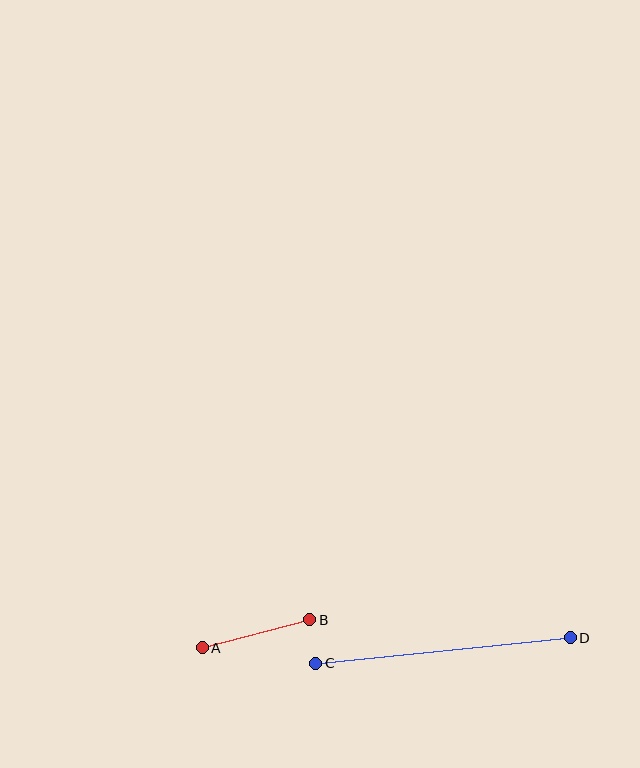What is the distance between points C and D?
The distance is approximately 256 pixels.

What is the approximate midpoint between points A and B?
The midpoint is at approximately (256, 634) pixels.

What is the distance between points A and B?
The distance is approximately 111 pixels.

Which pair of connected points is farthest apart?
Points C and D are farthest apart.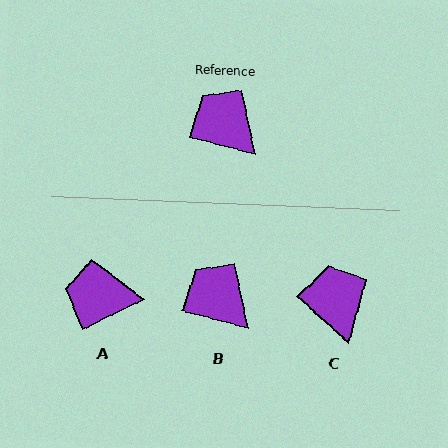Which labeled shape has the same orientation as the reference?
B.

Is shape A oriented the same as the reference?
No, it is off by about 41 degrees.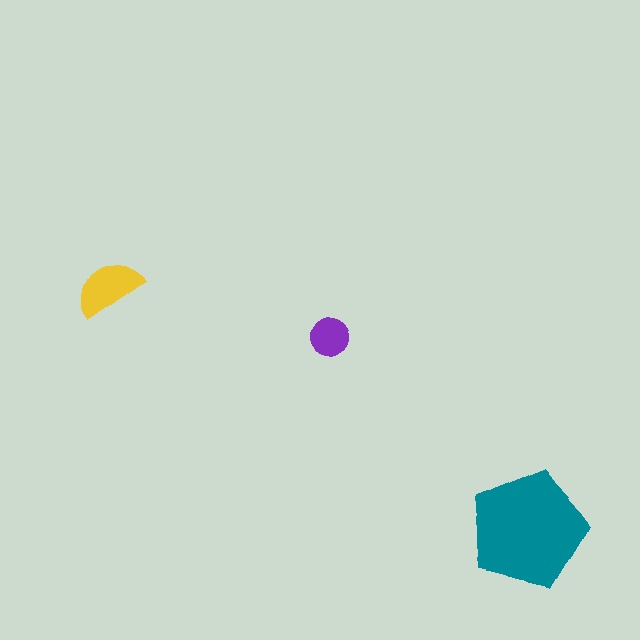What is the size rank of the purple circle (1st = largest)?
3rd.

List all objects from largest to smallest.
The teal pentagon, the yellow semicircle, the purple circle.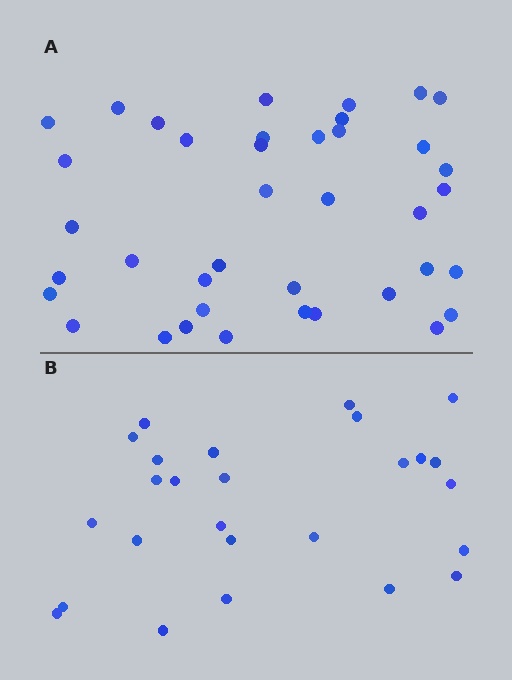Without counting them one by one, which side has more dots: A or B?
Region A (the top region) has more dots.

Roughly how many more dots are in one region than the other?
Region A has approximately 15 more dots than region B.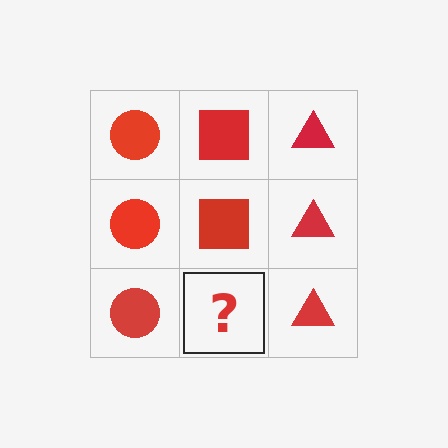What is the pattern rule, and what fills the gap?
The rule is that each column has a consistent shape. The gap should be filled with a red square.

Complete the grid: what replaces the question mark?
The question mark should be replaced with a red square.